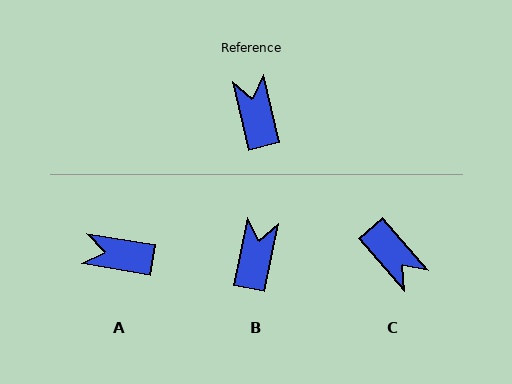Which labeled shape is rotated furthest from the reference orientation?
C, about 152 degrees away.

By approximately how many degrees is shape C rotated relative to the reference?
Approximately 152 degrees clockwise.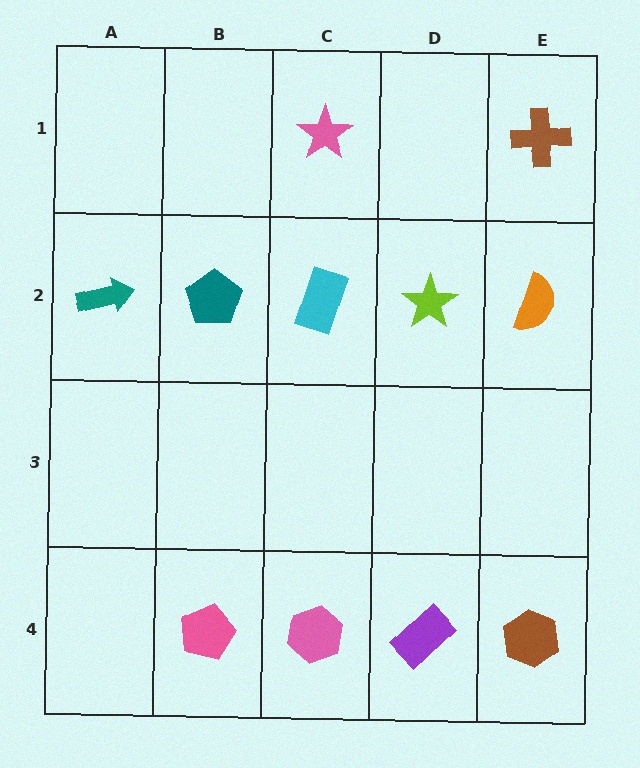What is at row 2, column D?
A lime star.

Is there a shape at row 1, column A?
No, that cell is empty.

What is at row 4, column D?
A purple rectangle.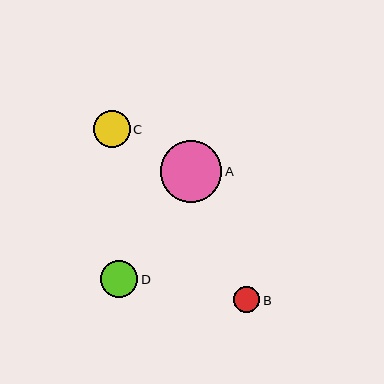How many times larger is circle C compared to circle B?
Circle C is approximately 1.4 times the size of circle B.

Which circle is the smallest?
Circle B is the smallest with a size of approximately 26 pixels.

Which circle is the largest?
Circle A is the largest with a size of approximately 62 pixels.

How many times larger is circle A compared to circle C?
Circle A is approximately 1.7 times the size of circle C.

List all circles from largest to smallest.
From largest to smallest: A, D, C, B.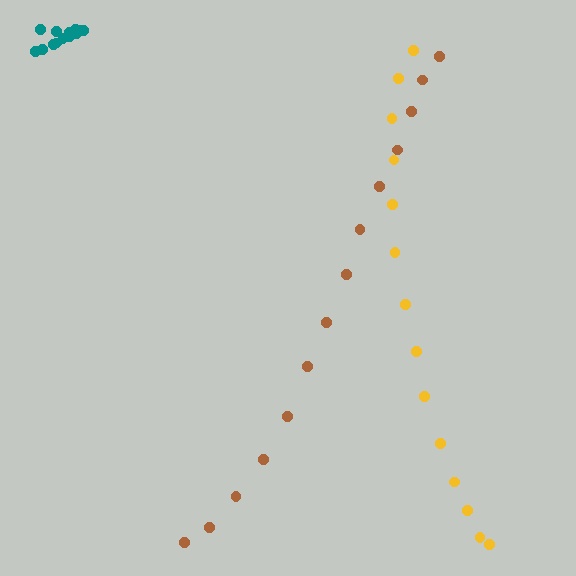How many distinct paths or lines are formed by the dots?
There are 3 distinct paths.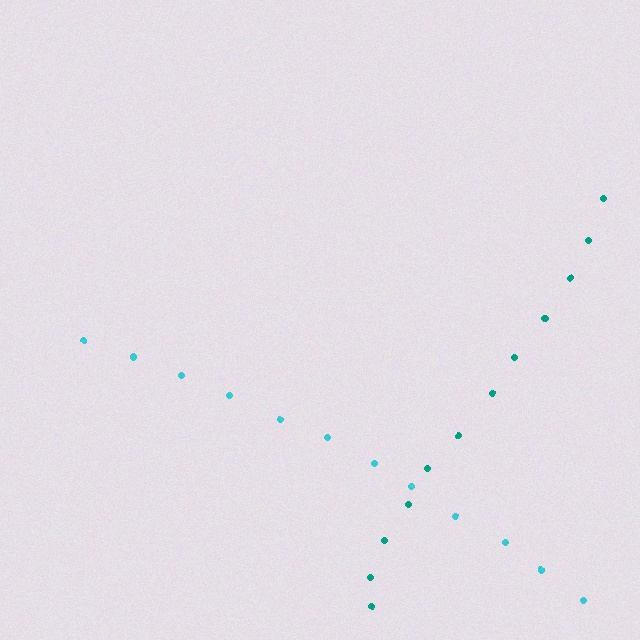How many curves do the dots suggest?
There are 2 distinct paths.